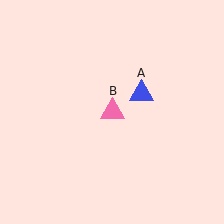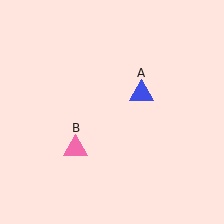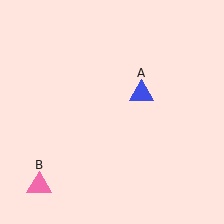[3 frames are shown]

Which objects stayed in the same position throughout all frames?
Blue triangle (object A) remained stationary.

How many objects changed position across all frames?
1 object changed position: pink triangle (object B).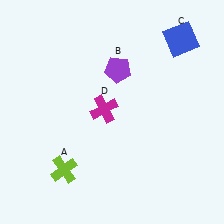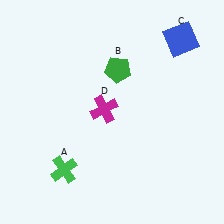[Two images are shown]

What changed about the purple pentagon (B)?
In Image 1, B is purple. In Image 2, it changed to green.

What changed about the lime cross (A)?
In Image 1, A is lime. In Image 2, it changed to green.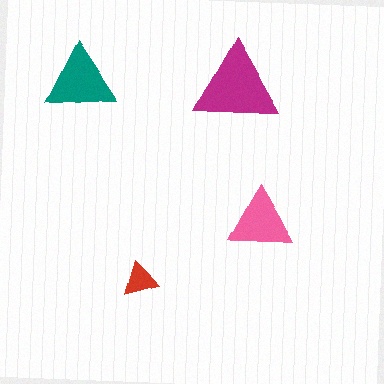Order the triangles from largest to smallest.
the magenta one, the teal one, the pink one, the red one.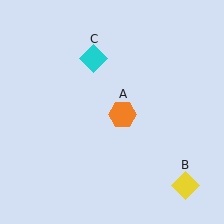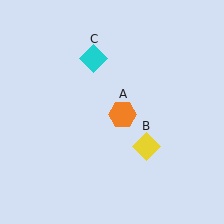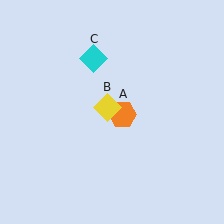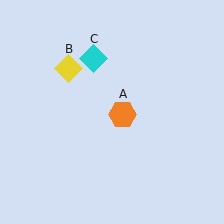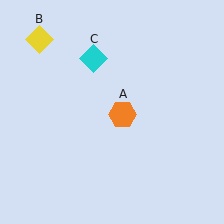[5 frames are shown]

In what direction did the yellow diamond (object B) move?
The yellow diamond (object B) moved up and to the left.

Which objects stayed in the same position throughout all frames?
Orange hexagon (object A) and cyan diamond (object C) remained stationary.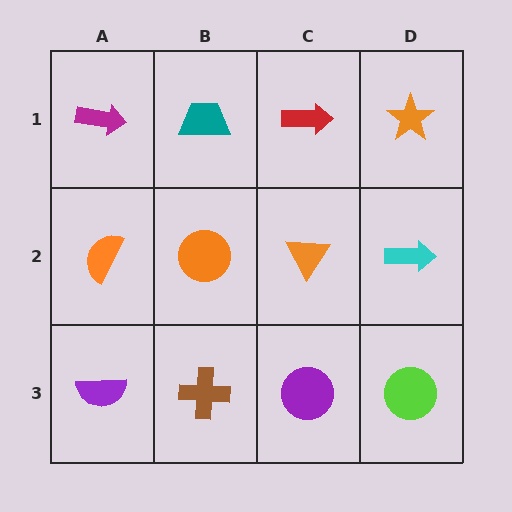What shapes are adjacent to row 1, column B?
An orange circle (row 2, column B), a magenta arrow (row 1, column A), a red arrow (row 1, column C).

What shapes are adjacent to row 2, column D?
An orange star (row 1, column D), a lime circle (row 3, column D), an orange triangle (row 2, column C).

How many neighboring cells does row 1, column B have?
3.